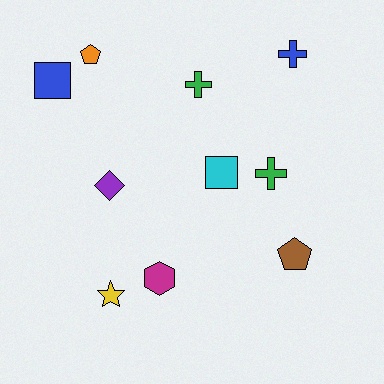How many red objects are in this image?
There are no red objects.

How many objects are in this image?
There are 10 objects.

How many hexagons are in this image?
There is 1 hexagon.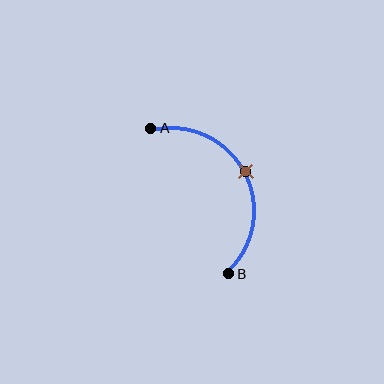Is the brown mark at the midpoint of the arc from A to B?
Yes. The brown mark lies on the arc at equal arc-length from both A and B — it is the arc midpoint.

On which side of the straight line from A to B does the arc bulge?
The arc bulges to the right of the straight line connecting A and B.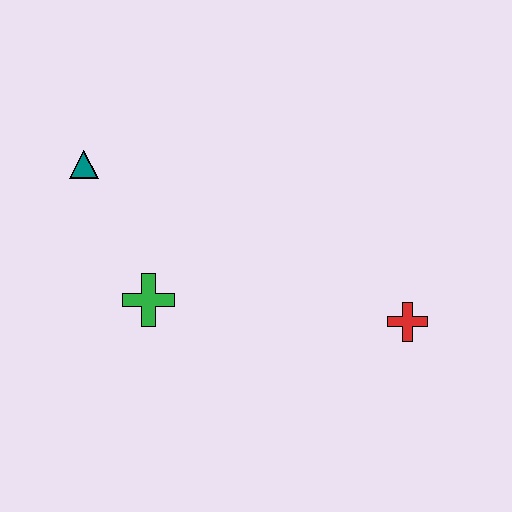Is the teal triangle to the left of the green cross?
Yes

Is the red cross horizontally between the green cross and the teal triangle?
No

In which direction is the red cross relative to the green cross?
The red cross is to the right of the green cross.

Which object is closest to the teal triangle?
The green cross is closest to the teal triangle.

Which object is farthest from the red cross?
The teal triangle is farthest from the red cross.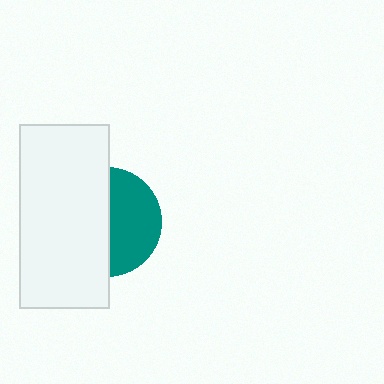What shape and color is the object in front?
The object in front is a white rectangle.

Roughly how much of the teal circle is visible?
About half of it is visible (roughly 47%).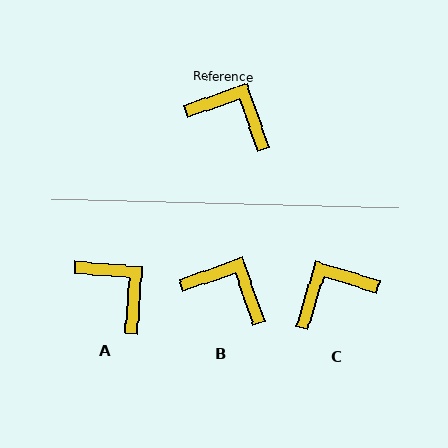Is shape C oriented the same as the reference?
No, it is off by about 54 degrees.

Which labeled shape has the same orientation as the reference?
B.